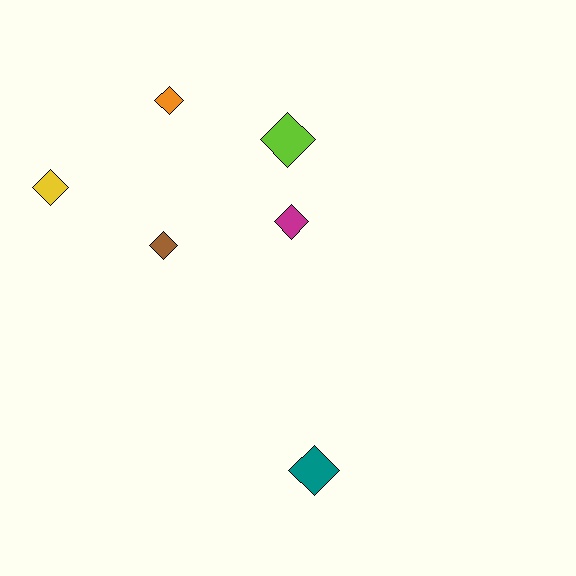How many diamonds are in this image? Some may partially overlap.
There are 6 diamonds.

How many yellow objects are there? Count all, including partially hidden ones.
There is 1 yellow object.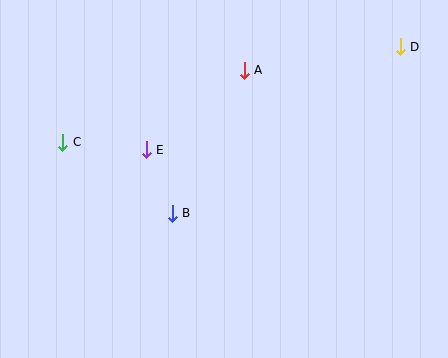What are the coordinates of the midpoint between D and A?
The midpoint between D and A is at (322, 59).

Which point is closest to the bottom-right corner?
Point B is closest to the bottom-right corner.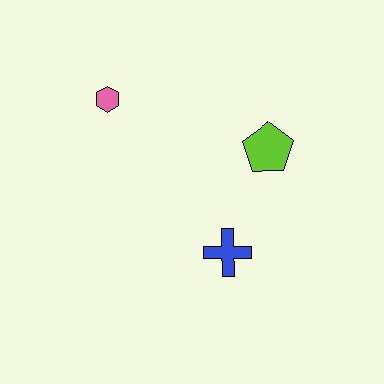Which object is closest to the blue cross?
The lime pentagon is closest to the blue cross.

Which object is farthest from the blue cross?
The pink hexagon is farthest from the blue cross.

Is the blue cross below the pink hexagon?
Yes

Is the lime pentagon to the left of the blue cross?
No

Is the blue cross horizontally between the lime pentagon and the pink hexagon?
Yes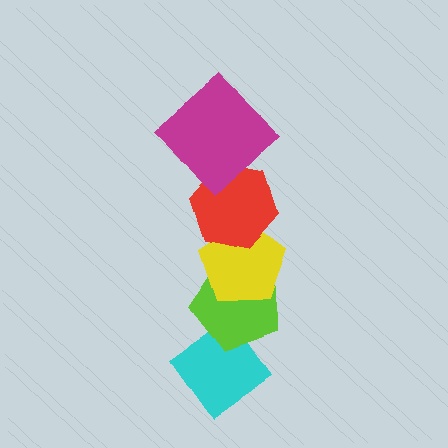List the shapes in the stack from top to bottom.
From top to bottom: the magenta diamond, the red hexagon, the yellow pentagon, the lime pentagon, the cyan diamond.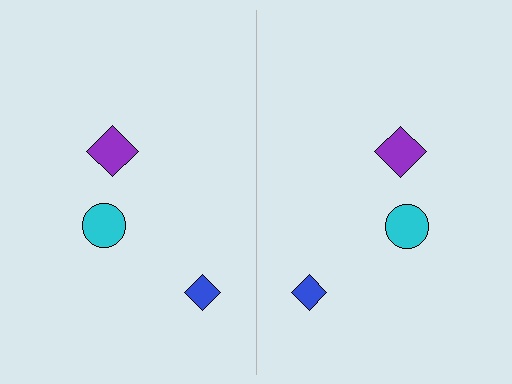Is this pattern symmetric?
Yes, this pattern has bilateral (reflection) symmetry.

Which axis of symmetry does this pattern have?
The pattern has a vertical axis of symmetry running through the center of the image.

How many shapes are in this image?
There are 6 shapes in this image.